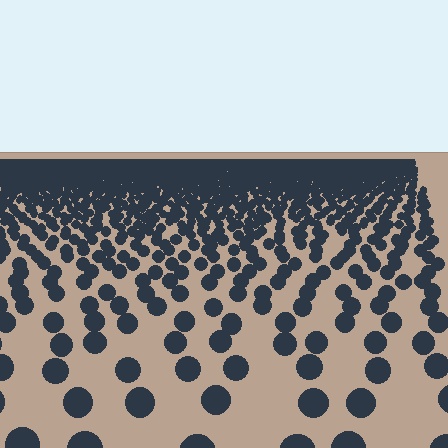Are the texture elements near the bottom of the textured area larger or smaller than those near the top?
Larger. Near the bottom, elements are closer to the viewer and appear at a bigger on-screen size.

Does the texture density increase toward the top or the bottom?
Density increases toward the top.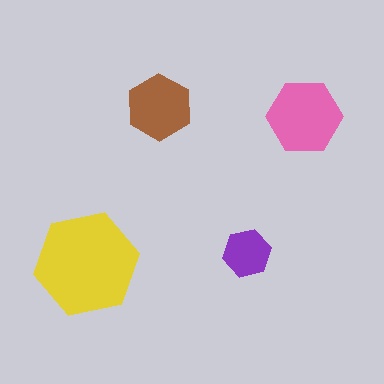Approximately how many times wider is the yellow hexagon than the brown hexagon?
About 1.5 times wider.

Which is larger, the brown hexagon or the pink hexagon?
The pink one.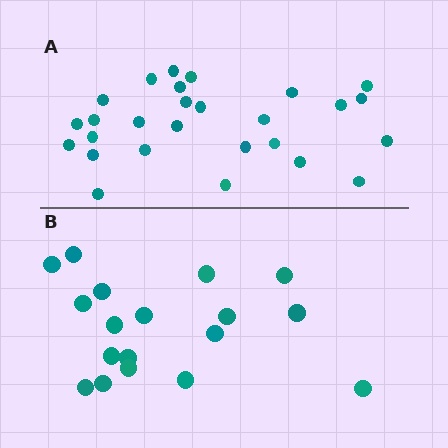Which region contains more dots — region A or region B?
Region A (the top region) has more dots.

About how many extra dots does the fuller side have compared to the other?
Region A has roughly 8 or so more dots than region B.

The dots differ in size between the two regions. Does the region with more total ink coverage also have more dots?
No. Region B has more total ink coverage because its dots are larger, but region A actually contains more individual dots. Total area can be misleading — the number of items is what matters here.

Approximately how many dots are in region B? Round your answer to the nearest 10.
About 20 dots. (The exact count is 18, which rounds to 20.)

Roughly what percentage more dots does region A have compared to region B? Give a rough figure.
About 50% more.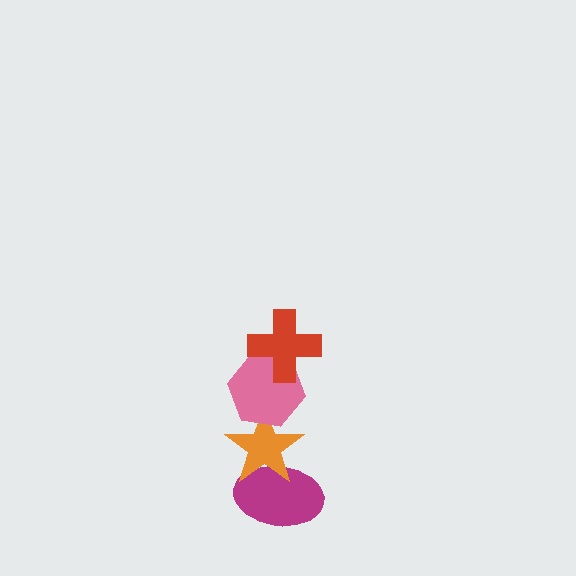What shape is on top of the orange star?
The pink hexagon is on top of the orange star.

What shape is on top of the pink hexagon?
The red cross is on top of the pink hexagon.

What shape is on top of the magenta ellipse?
The orange star is on top of the magenta ellipse.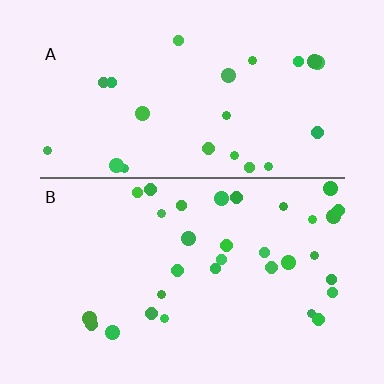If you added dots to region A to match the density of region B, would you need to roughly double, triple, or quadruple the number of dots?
Approximately double.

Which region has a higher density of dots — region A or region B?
B (the bottom).